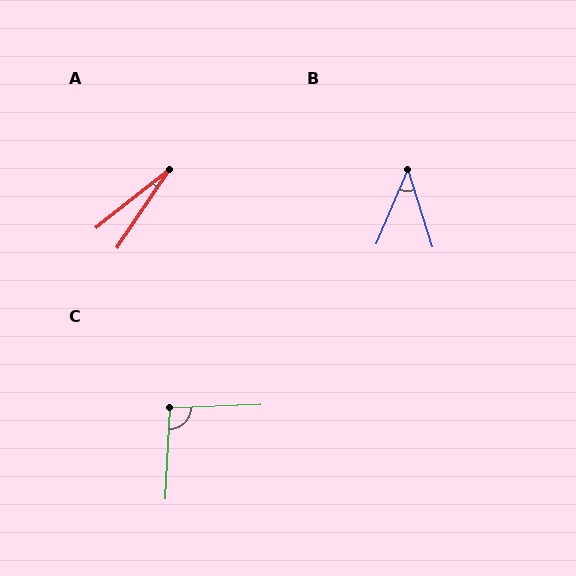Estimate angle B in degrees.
Approximately 41 degrees.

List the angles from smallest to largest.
A (18°), B (41°), C (95°).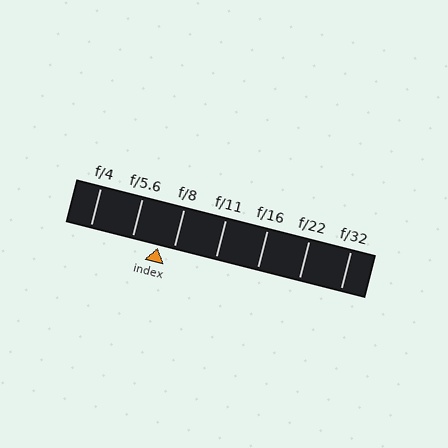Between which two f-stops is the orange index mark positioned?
The index mark is between f/5.6 and f/8.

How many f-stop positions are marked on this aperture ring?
There are 7 f-stop positions marked.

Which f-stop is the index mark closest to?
The index mark is closest to f/8.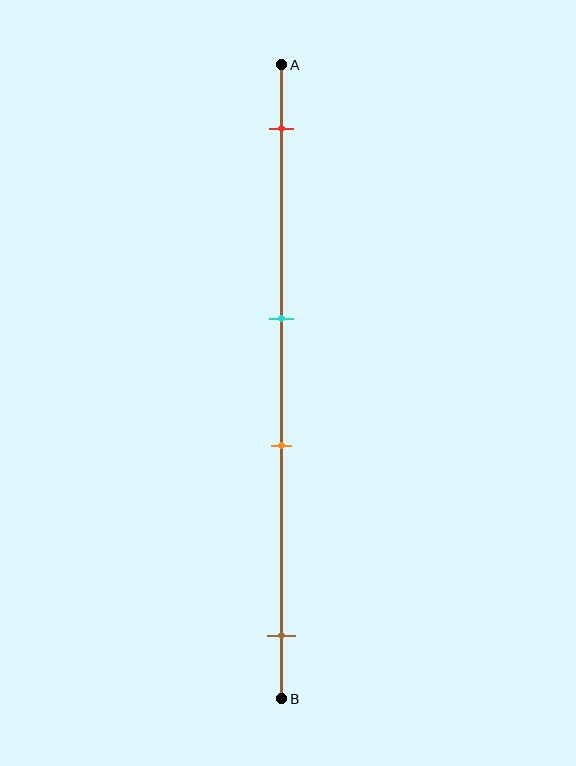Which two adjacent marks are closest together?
The cyan and orange marks are the closest adjacent pair.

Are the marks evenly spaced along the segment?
No, the marks are not evenly spaced.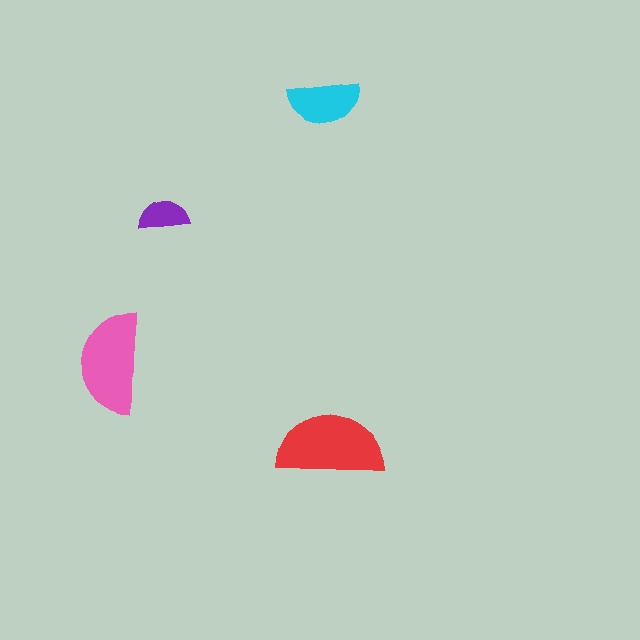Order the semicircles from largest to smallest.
the red one, the pink one, the cyan one, the purple one.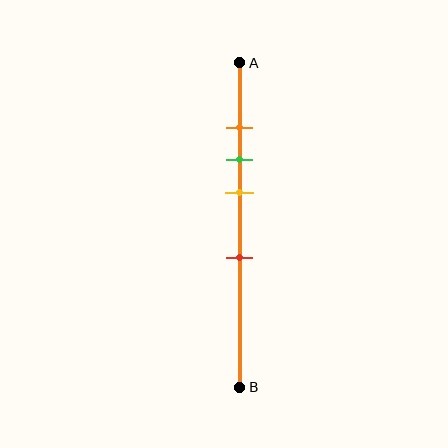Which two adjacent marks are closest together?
The orange and green marks are the closest adjacent pair.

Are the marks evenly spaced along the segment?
No, the marks are not evenly spaced.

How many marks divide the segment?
There are 4 marks dividing the segment.